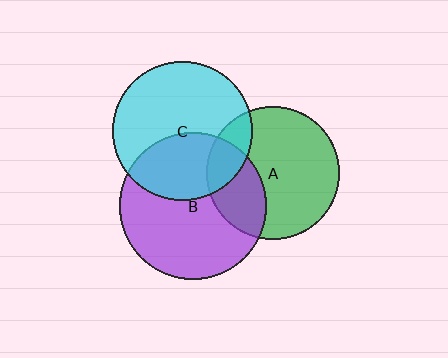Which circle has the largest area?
Circle B (purple).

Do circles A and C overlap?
Yes.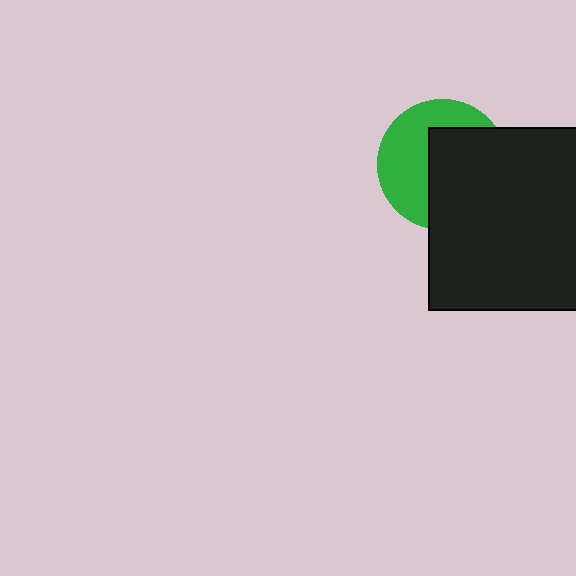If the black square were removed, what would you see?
You would see the complete green circle.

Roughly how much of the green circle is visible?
About half of it is visible (roughly 47%).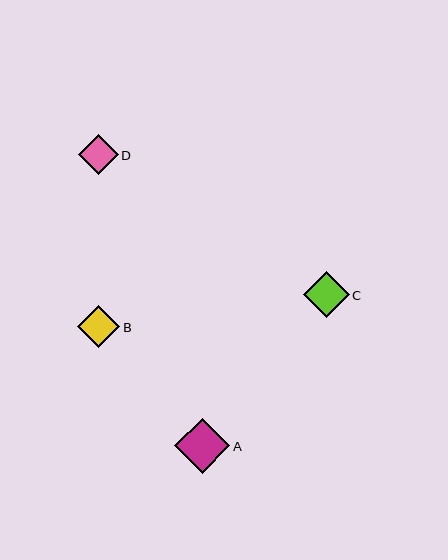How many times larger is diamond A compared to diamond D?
Diamond A is approximately 1.4 times the size of diamond D.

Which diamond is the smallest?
Diamond D is the smallest with a size of approximately 40 pixels.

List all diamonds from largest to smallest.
From largest to smallest: A, C, B, D.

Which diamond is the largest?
Diamond A is the largest with a size of approximately 55 pixels.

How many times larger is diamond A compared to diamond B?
Diamond A is approximately 1.3 times the size of diamond B.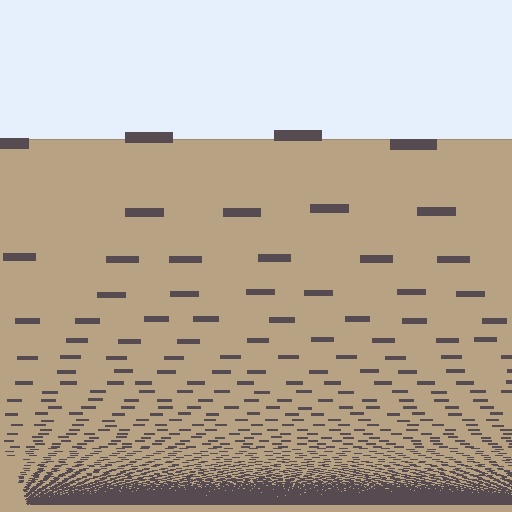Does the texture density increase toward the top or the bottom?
Density increases toward the bottom.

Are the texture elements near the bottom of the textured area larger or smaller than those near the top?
Smaller. The gradient is inverted — elements near the bottom are smaller and denser.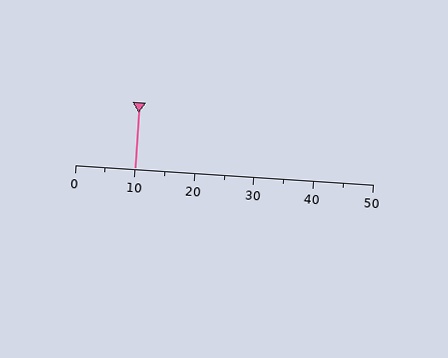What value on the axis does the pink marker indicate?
The marker indicates approximately 10.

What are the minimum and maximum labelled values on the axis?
The axis runs from 0 to 50.